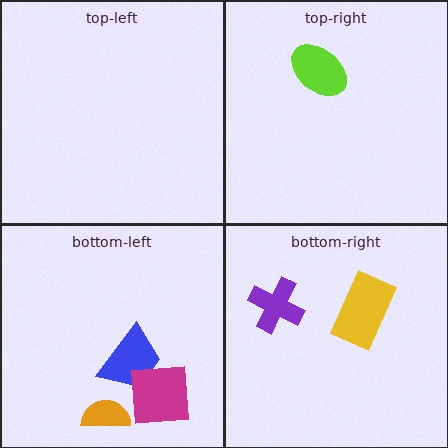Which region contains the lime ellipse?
The top-right region.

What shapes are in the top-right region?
The lime ellipse.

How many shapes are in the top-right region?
1.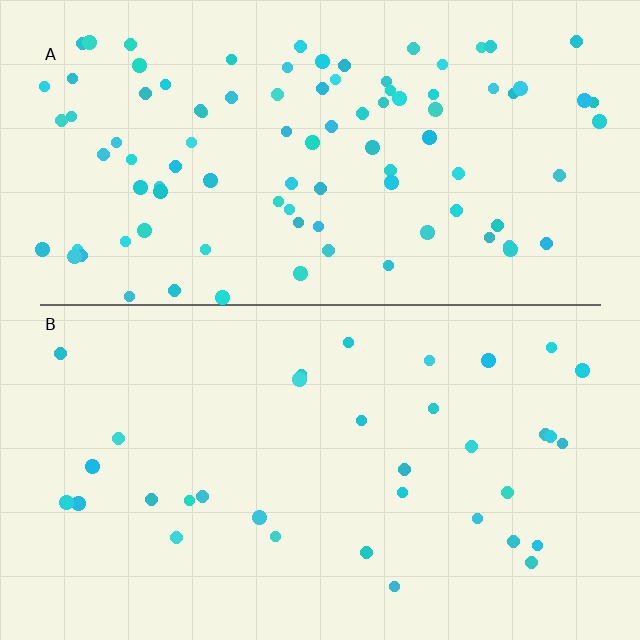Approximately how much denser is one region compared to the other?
Approximately 2.8× — region A over region B.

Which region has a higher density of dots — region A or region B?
A (the top).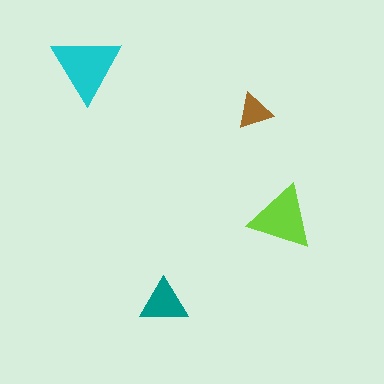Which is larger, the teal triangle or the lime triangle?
The lime one.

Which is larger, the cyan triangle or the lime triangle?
The cyan one.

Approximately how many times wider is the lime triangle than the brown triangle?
About 2 times wider.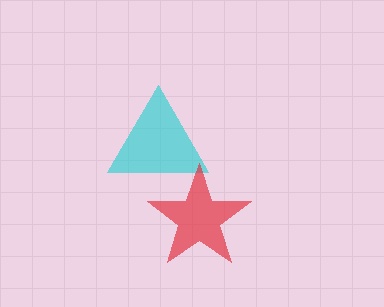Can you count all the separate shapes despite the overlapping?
Yes, there are 2 separate shapes.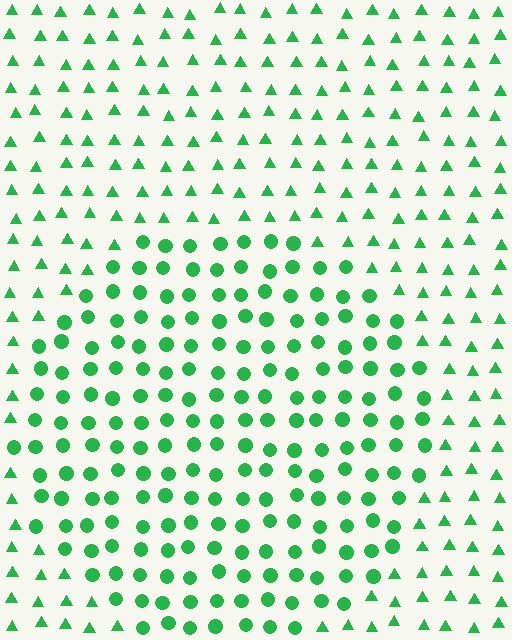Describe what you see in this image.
The image is filled with small green elements arranged in a uniform grid. A circle-shaped region contains circles, while the surrounding area contains triangles. The boundary is defined purely by the change in element shape.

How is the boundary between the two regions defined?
The boundary is defined by a change in element shape: circles inside vs. triangles outside. All elements share the same color and spacing.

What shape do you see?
I see a circle.